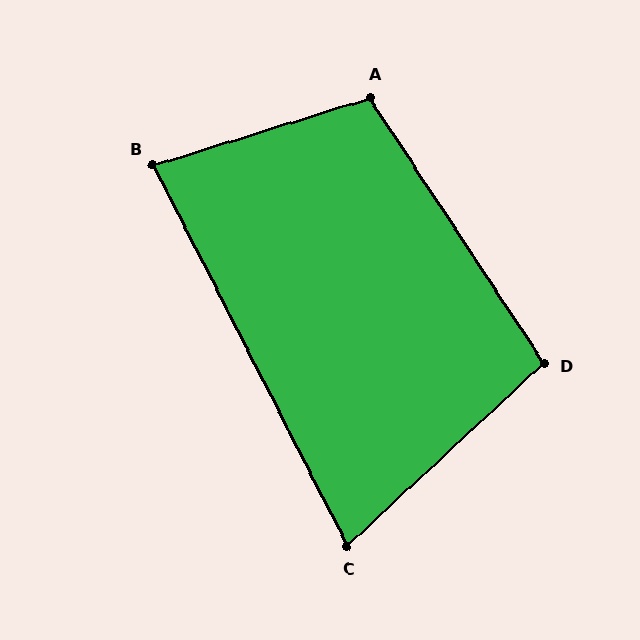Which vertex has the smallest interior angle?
C, at approximately 74 degrees.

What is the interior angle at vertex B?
Approximately 80 degrees (acute).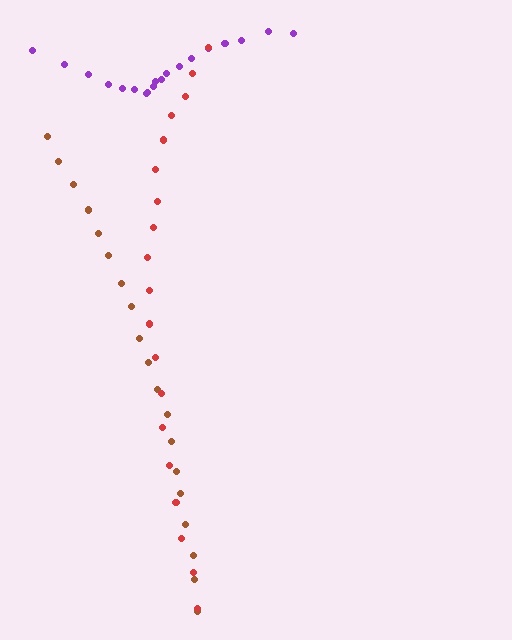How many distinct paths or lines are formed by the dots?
There are 3 distinct paths.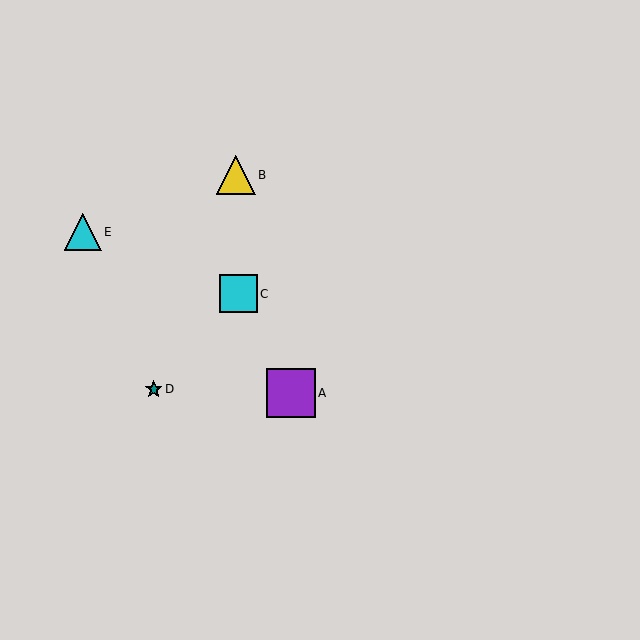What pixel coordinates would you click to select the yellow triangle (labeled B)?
Click at (236, 175) to select the yellow triangle B.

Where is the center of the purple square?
The center of the purple square is at (291, 393).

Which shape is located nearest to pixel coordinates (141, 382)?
The teal star (labeled D) at (154, 389) is nearest to that location.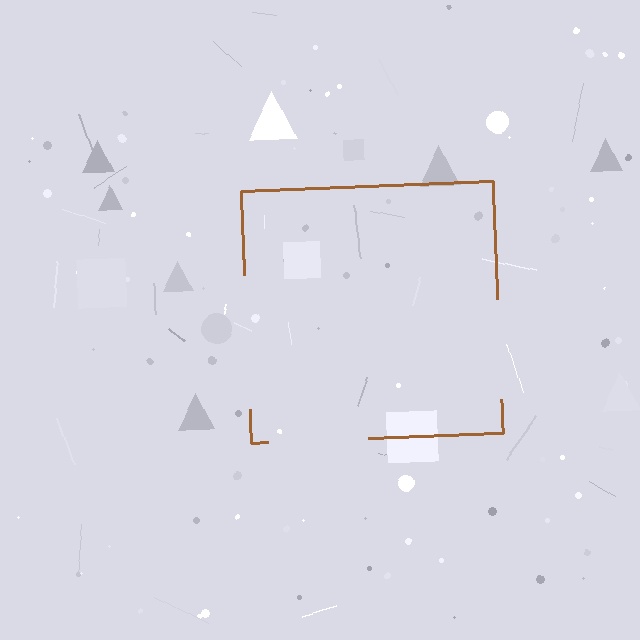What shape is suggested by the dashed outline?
The dashed outline suggests a square.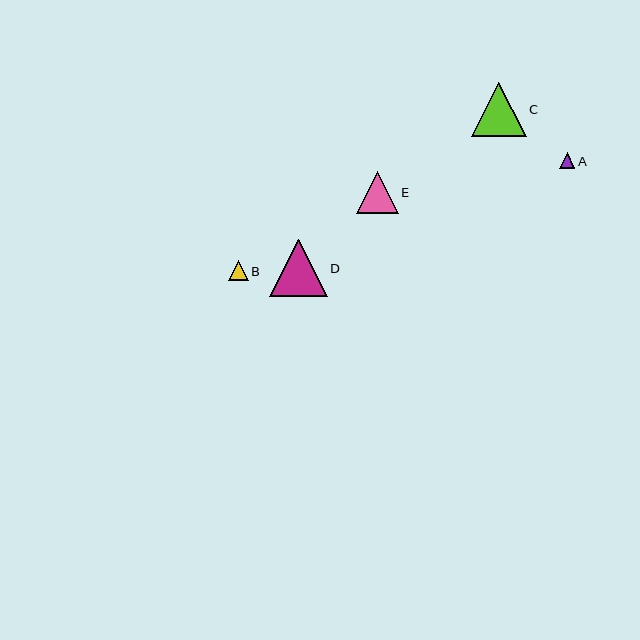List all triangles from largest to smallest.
From largest to smallest: D, C, E, B, A.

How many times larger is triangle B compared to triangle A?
Triangle B is approximately 1.3 times the size of triangle A.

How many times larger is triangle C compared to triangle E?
Triangle C is approximately 1.3 times the size of triangle E.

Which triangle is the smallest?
Triangle A is the smallest with a size of approximately 15 pixels.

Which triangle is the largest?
Triangle D is the largest with a size of approximately 57 pixels.